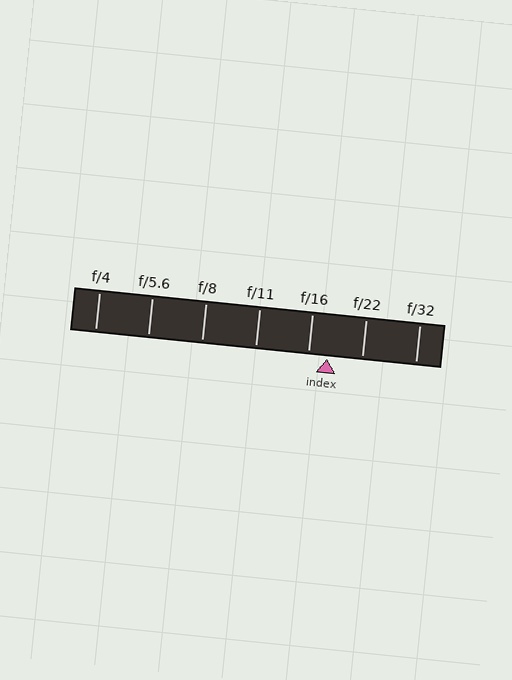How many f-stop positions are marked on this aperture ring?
There are 7 f-stop positions marked.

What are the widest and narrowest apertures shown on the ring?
The widest aperture shown is f/4 and the narrowest is f/32.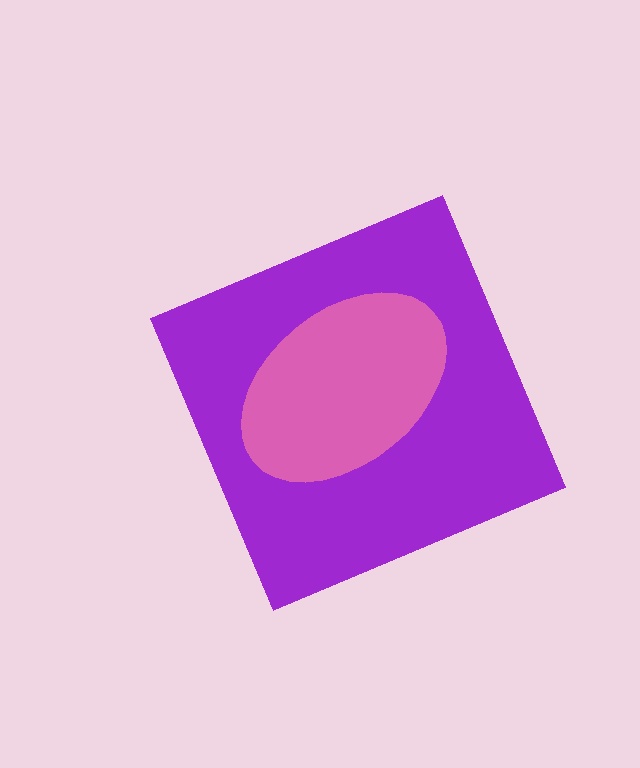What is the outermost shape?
The purple diamond.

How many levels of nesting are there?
2.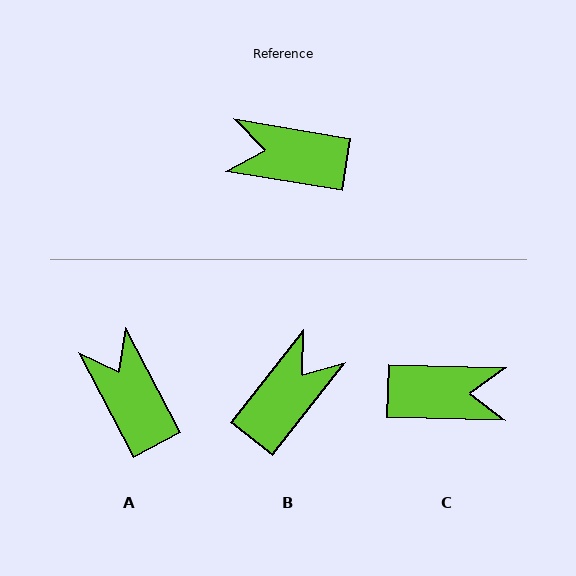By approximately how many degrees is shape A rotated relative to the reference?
Approximately 53 degrees clockwise.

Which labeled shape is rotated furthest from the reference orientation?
C, about 172 degrees away.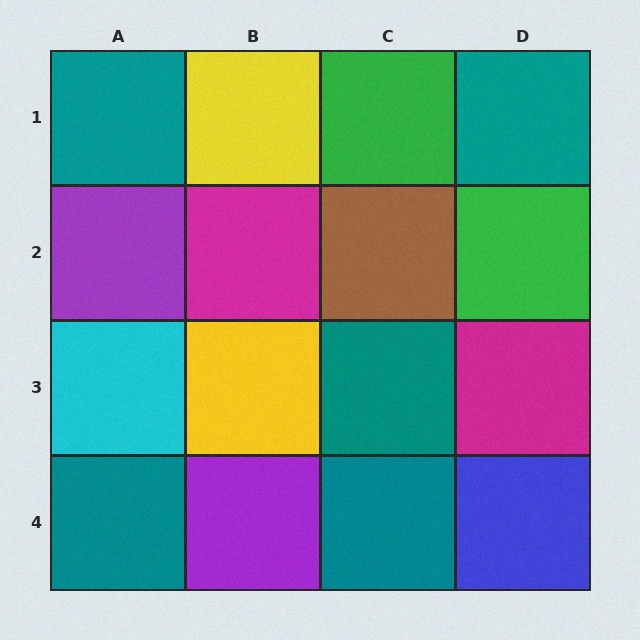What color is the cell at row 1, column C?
Green.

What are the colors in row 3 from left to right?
Cyan, yellow, teal, magenta.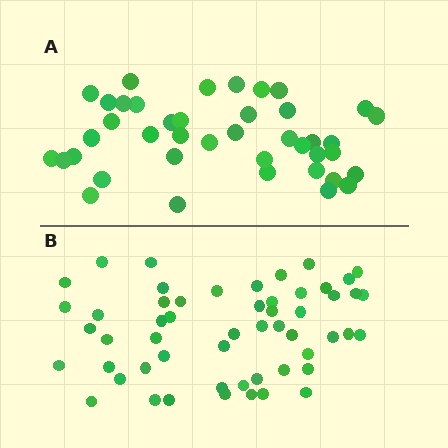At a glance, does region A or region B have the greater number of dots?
Region B (the bottom region) has more dots.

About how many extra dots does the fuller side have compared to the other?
Region B has approximately 15 more dots than region A.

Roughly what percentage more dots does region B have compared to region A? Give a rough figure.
About 30% more.